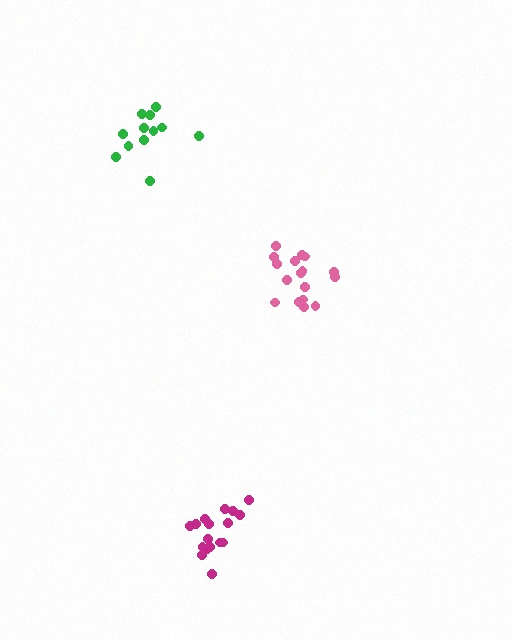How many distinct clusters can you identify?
There are 3 distinct clusters.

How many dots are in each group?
Group 1: 17 dots, Group 2: 12 dots, Group 3: 17 dots (46 total).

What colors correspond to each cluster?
The clusters are colored: pink, green, magenta.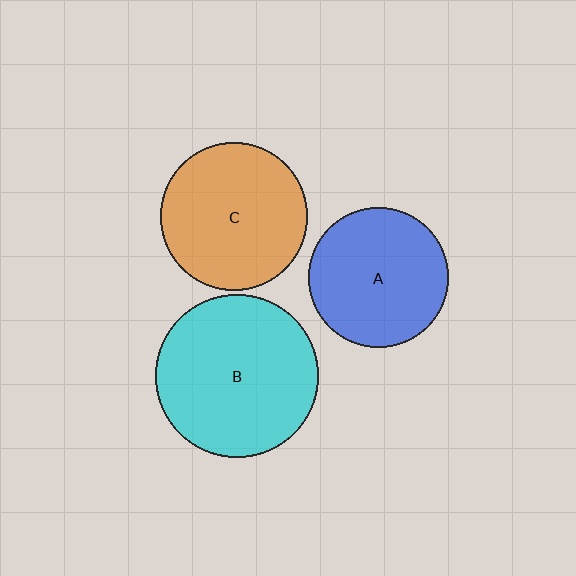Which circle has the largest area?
Circle B (cyan).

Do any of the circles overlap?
No, none of the circles overlap.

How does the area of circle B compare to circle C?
Approximately 1.2 times.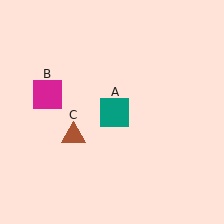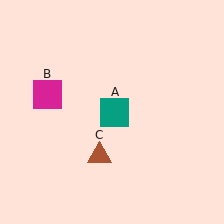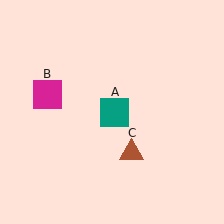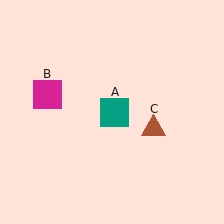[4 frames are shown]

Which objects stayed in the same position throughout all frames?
Teal square (object A) and magenta square (object B) remained stationary.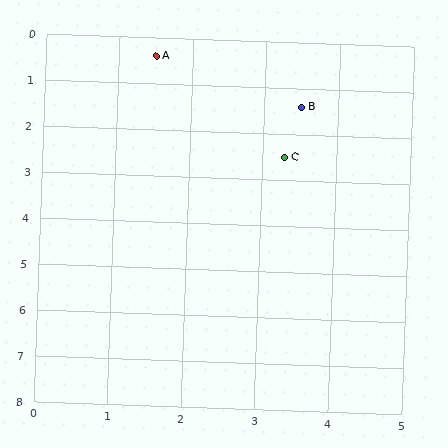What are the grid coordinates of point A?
Point A is at approximately (1.5, 0.4).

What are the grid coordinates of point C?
Point C is at approximately (3.3, 2.5).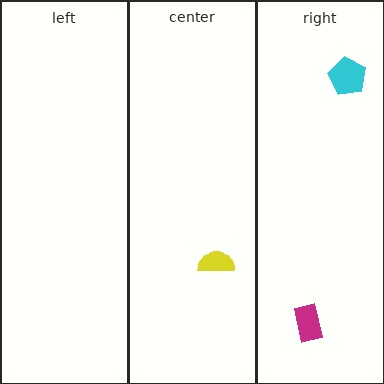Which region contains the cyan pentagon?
The right region.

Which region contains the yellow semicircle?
The center region.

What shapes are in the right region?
The cyan pentagon, the magenta rectangle.